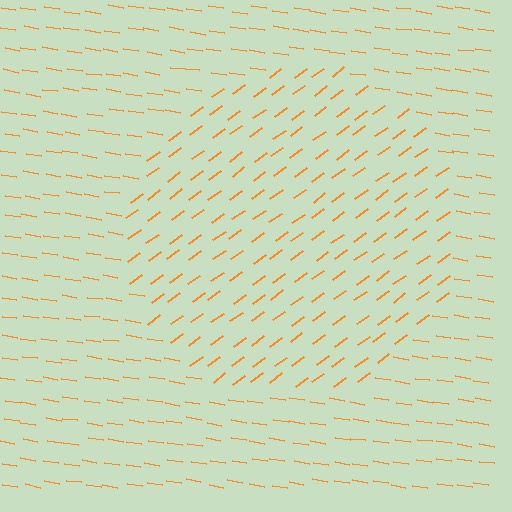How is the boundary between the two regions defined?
The boundary is defined purely by a change in line orientation (approximately 45 degrees difference). All lines are the same color and thickness.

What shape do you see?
I see a circle.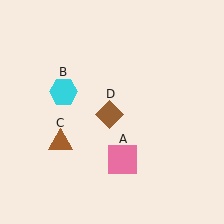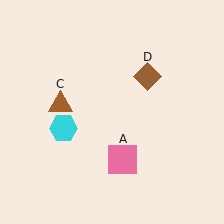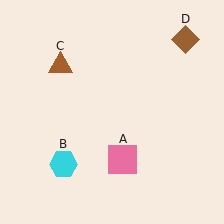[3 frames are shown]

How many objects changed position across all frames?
3 objects changed position: cyan hexagon (object B), brown triangle (object C), brown diamond (object D).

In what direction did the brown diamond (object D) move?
The brown diamond (object D) moved up and to the right.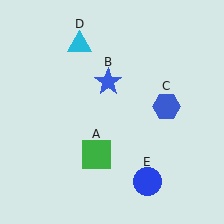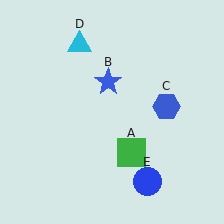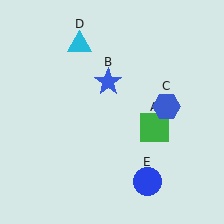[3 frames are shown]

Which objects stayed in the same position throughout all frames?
Blue star (object B) and blue hexagon (object C) and cyan triangle (object D) and blue circle (object E) remained stationary.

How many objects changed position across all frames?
1 object changed position: green square (object A).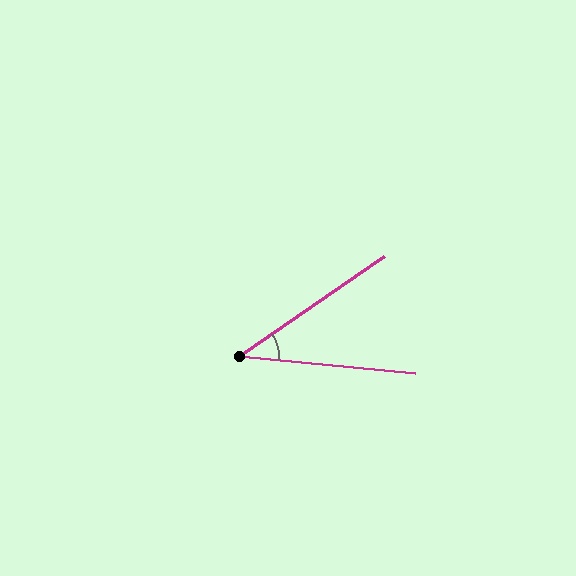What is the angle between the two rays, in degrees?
Approximately 40 degrees.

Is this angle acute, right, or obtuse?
It is acute.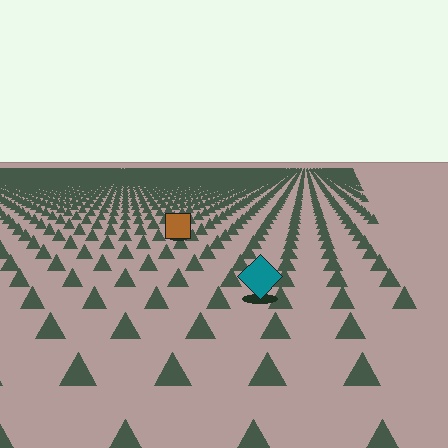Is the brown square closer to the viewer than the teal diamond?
No. The teal diamond is closer — you can tell from the texture gradient: the ground texture is coarser near it.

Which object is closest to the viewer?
The teal diamond is closest. The texture marks near it are larger and more spread out.